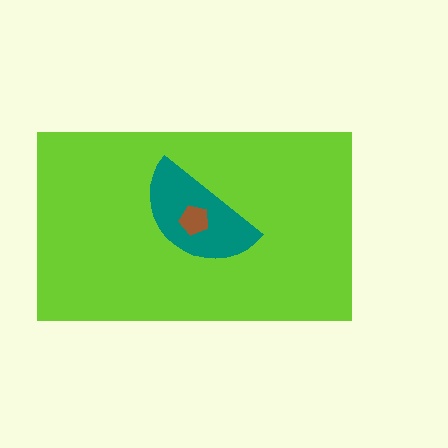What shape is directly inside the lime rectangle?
The teal semicircle.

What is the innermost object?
The brown pentagon.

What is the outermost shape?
The lime rectangle.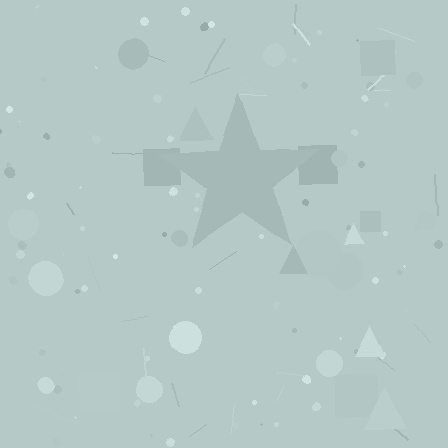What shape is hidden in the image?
A star is hidden in the image.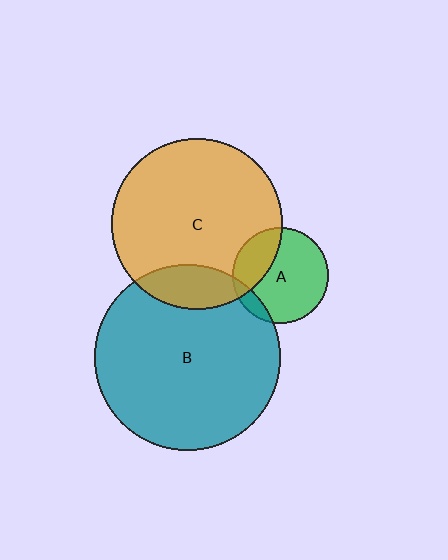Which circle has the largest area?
Circle B (teal).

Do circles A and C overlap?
Yes.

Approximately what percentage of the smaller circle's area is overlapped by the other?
Approximately 30%.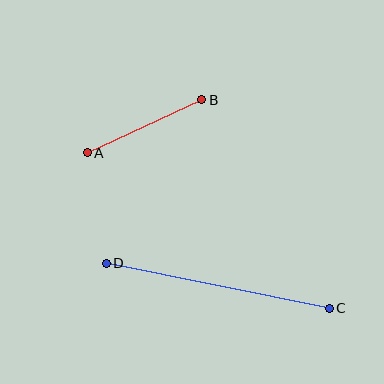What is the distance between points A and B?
The distance is approximately 126 pixels.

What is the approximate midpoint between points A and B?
The midpoint is at approximately (145, 126) pixels.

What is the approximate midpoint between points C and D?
The midpoint is at approximately (218, 286) pixels.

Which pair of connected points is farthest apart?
Points C and D are farthest apart.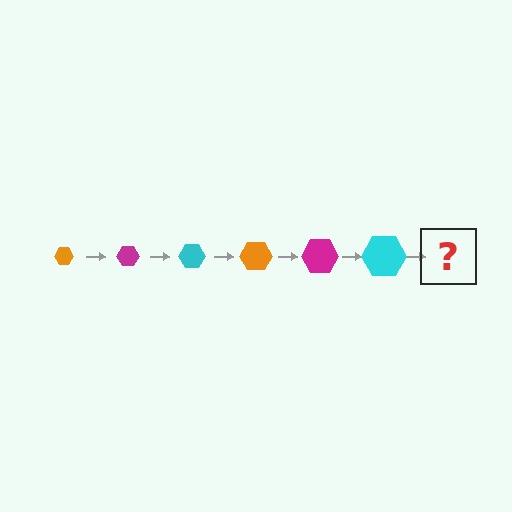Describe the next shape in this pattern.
It should be an orange hexagon, larger than the previous one.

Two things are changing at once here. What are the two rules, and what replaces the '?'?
The two rules are that the hexagon grows larger each step and the color cycles through orange, magenta, and cyan. The '?' should be an orange hexagon, larger than the previous one.